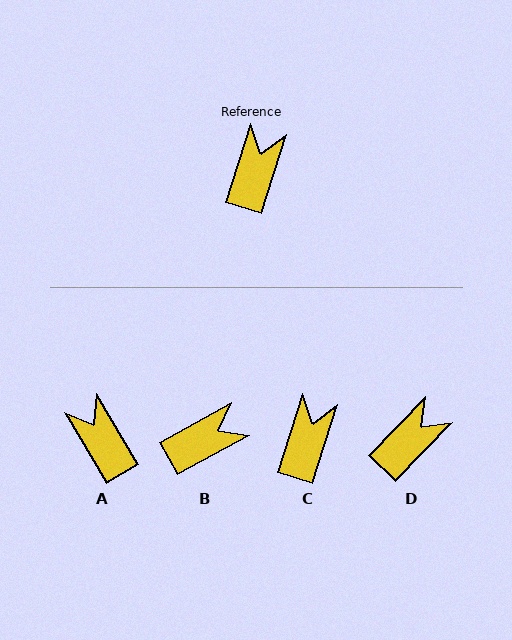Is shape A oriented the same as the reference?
No, it is off by about 48 degrees.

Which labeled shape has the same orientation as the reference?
C.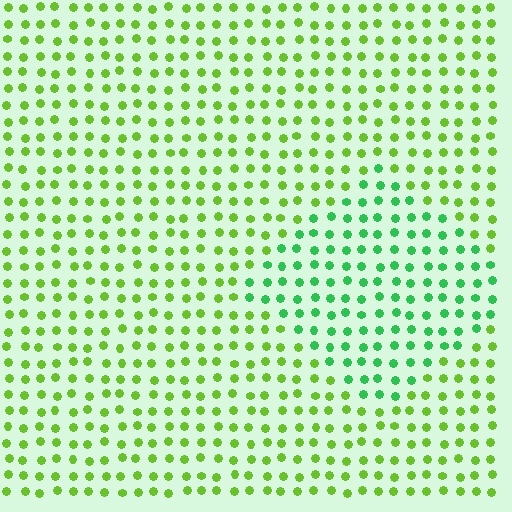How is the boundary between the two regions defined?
The boundary is defined purely by a slight shift in hue (about 38 degrees). Spacing, size, and orientation are identical on both sides.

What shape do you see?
I see a diamond.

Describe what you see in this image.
The image is filled with small lime elements in a uniform arrangement. A diamond-shaped region is visible where the elements are tinted to a slightly different hue, forming a subtle color boundary.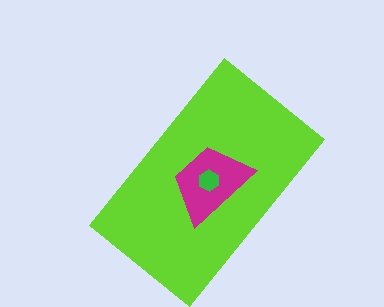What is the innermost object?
The green hexagon.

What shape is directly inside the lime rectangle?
The magenta trapezoid.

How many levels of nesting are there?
3.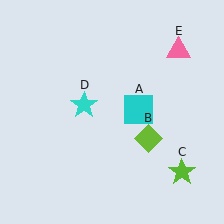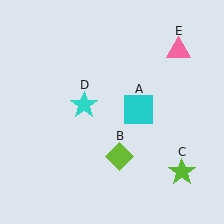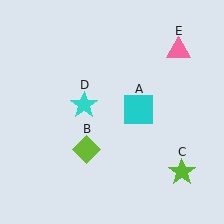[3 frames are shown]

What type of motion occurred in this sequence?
The lime diamond (object B) rotated clockwise around the center of the scene.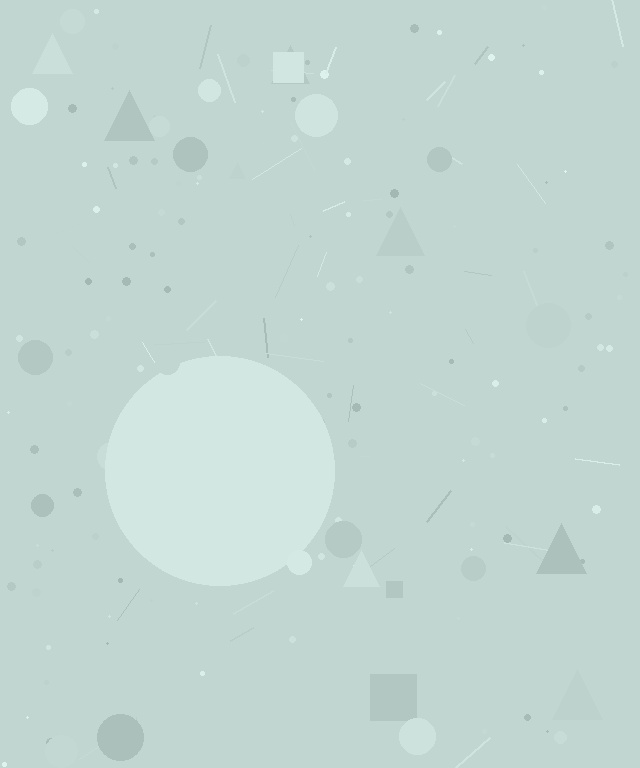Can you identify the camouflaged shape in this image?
The camouflaged shape is a circle.